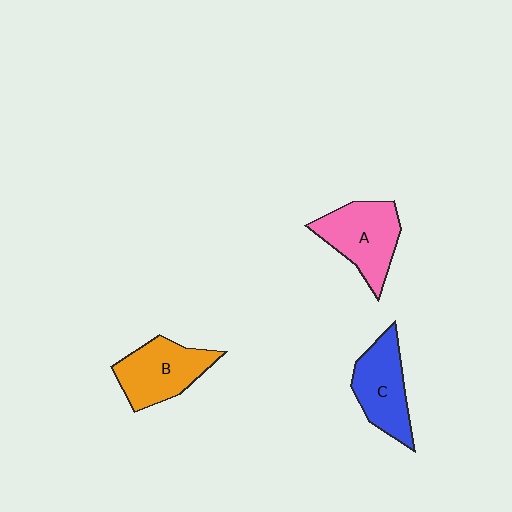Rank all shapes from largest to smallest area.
From largest to smallest: A (pink), B (orange), C (blue).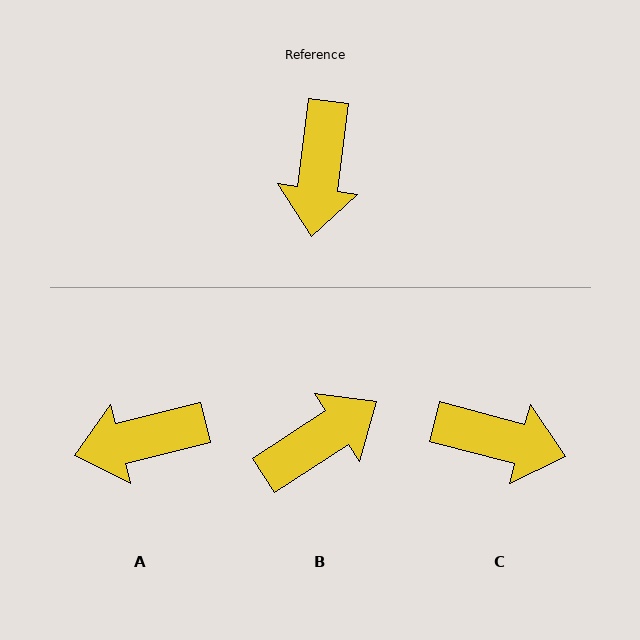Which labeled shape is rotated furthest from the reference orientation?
B, about 130 degrees away.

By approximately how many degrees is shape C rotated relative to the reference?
Approximately 82 degrees counter-clockwise.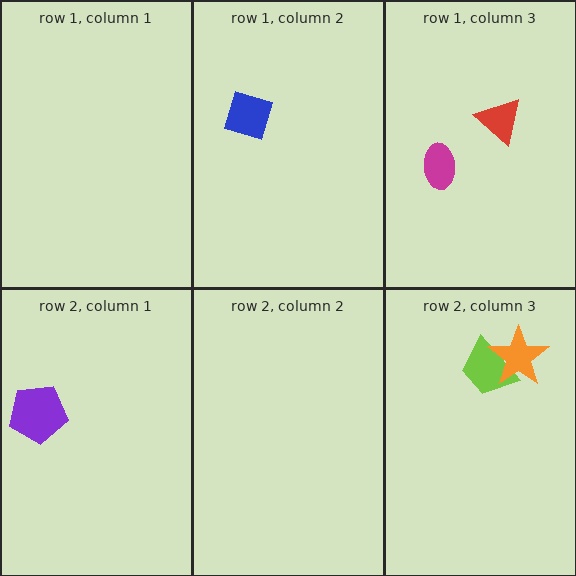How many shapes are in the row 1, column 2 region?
1.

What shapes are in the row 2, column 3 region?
The lime trapezoid, the orange star.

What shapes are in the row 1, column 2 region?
The blue square.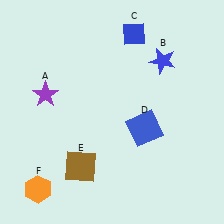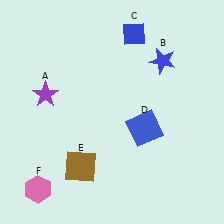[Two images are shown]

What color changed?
The hexagon (F) changed from orange in Image 1 to pink in Image 2.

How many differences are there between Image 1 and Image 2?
There is 1 difference between the two images.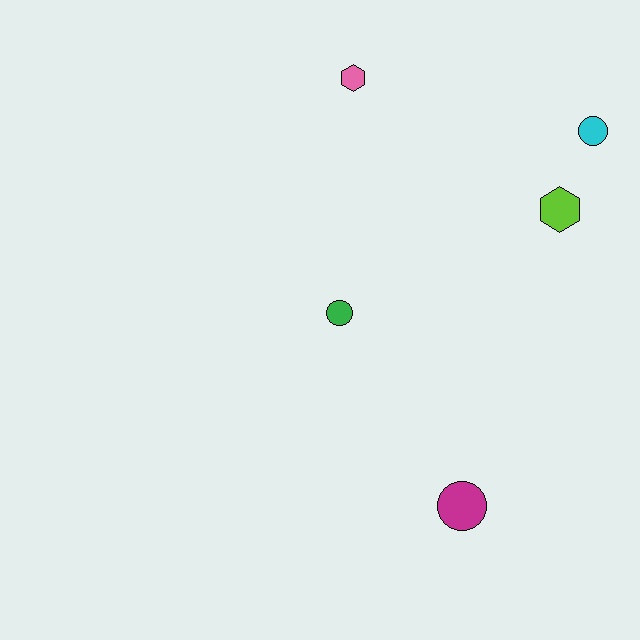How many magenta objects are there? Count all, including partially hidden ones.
There is 1 magenta object.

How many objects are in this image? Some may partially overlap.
There are 5 objects.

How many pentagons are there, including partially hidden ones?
There are no pentagons.